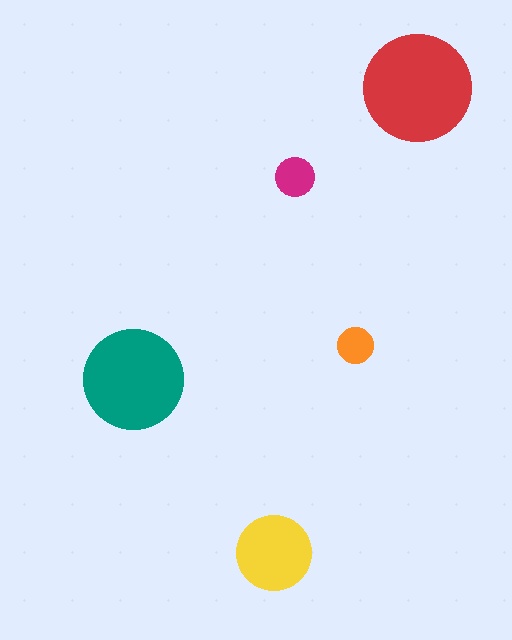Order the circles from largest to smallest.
the red one, the teal one, the yellow one, the magenta one, the orange one.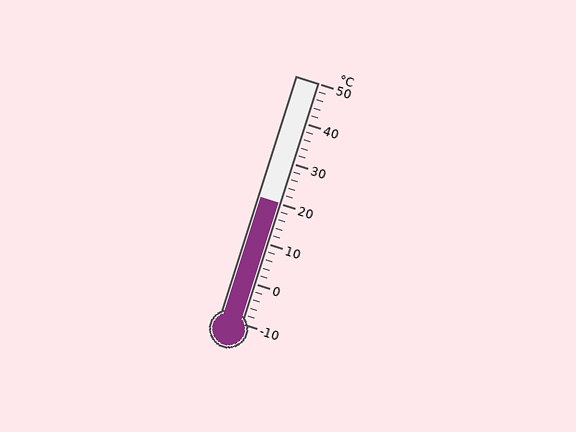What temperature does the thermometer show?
The thermometer shows approximately 20°C.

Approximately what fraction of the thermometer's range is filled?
The thermometer is filled to approximately 50% of its range.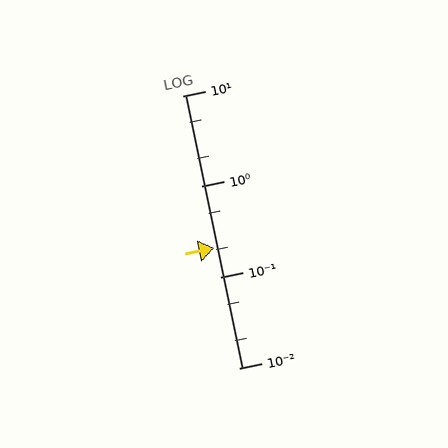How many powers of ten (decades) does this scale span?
The scale spans 3 decades, from 0.01 to 10.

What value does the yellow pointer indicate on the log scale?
The pointer indicates approximately 0.21.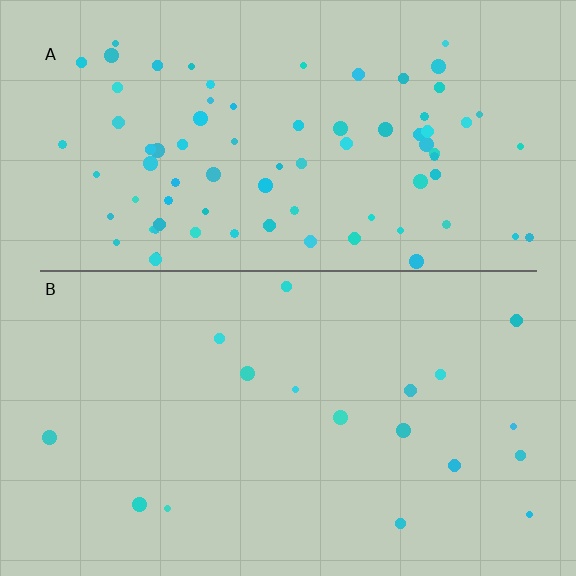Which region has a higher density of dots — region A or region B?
A (the top).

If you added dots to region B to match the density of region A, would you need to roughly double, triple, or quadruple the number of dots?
Approximately quadruple.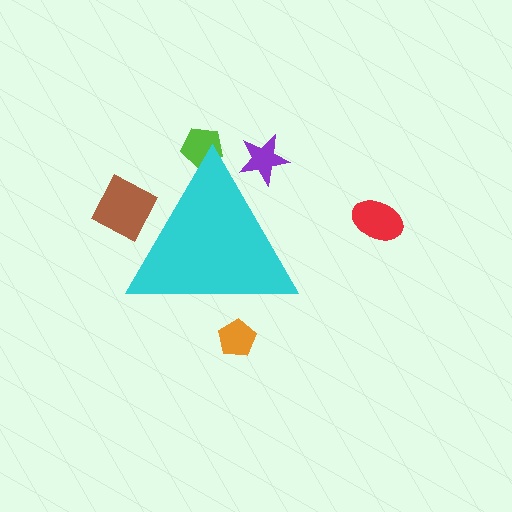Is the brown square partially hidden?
Yes, the brown square is partially hidden behind the cyan triangle.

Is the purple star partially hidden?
Yes, the purple star is partially hidden behind the cyan triangle.